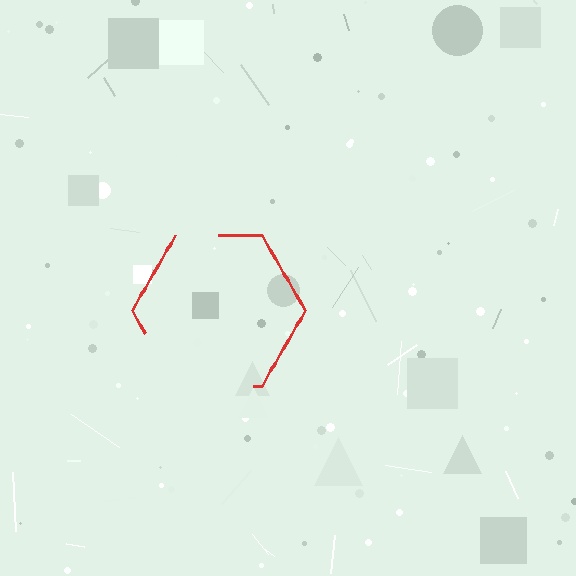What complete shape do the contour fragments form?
The contour fragments form a hexagon.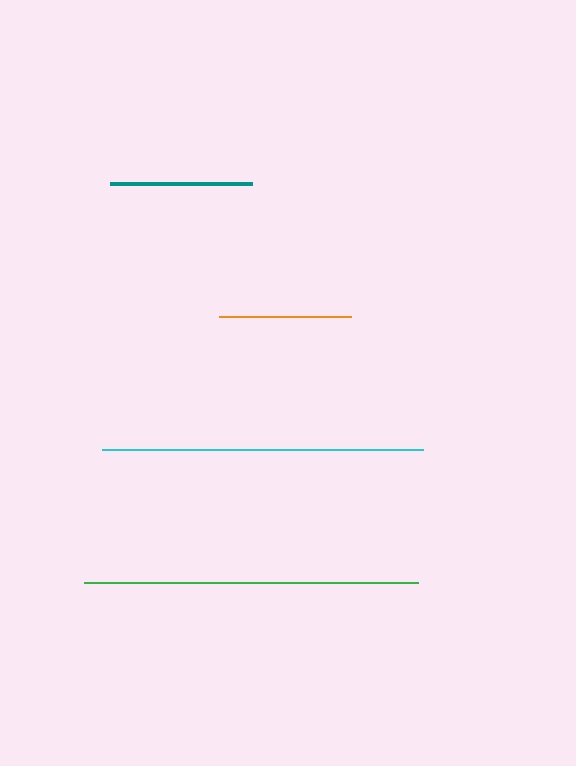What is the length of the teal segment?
The teal segment is approximately 143 pixels long.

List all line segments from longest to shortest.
From longest to shortest: green, cyan, teal, orange.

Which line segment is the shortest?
The orange line is the shortest at approximately 133 pixels.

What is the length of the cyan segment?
The cyan segment is approximately 321 pixels long.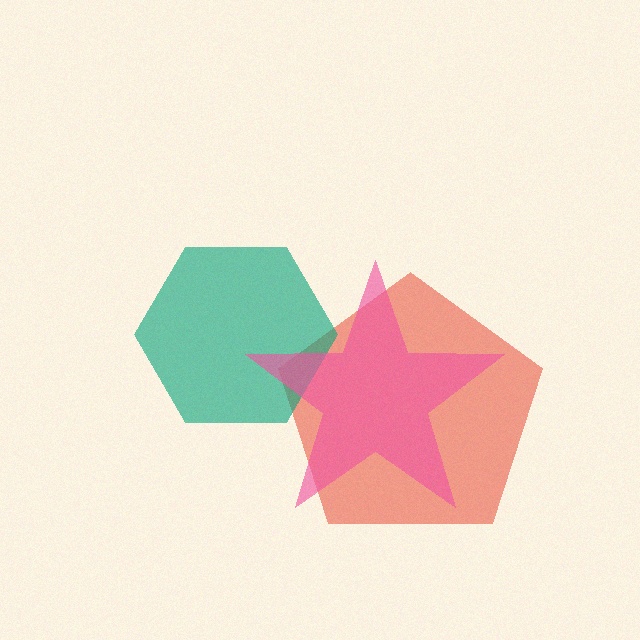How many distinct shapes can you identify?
There are 3 distinct shapes: a red pentagon, a teal hexagon, a pink star.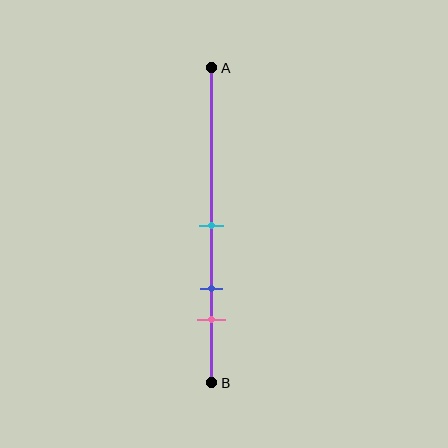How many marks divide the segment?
There are 3 marks dividing the segment.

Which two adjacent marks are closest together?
The blue and pink marks are the closest adjacent pair.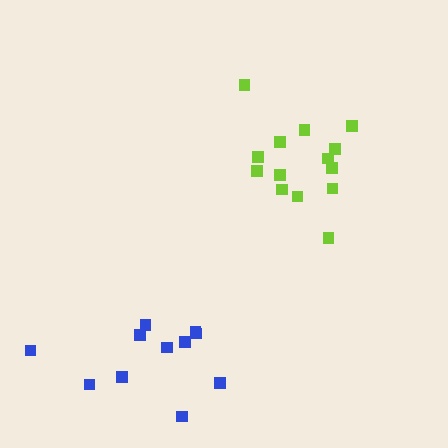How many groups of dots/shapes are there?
There are 2 groups.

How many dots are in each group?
Group 1: 11 dots, Group 2: 14 dots (25 total).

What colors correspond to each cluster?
The clusters are colored: blue, lime.